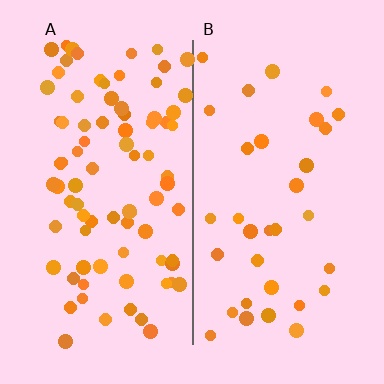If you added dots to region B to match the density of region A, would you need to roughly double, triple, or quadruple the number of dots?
Approximately double.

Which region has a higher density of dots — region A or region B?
A (the left).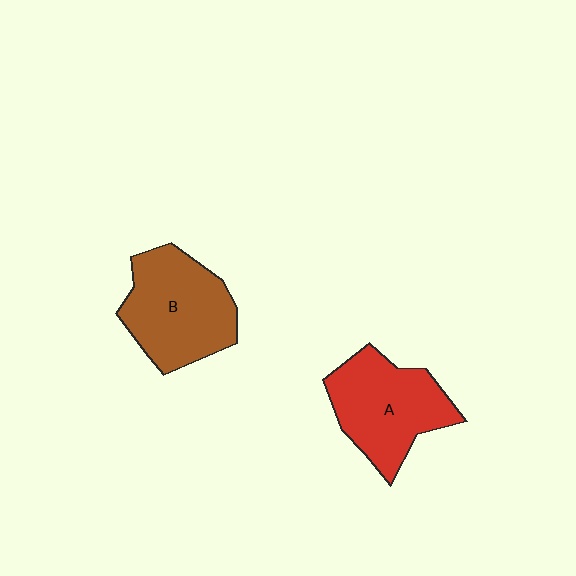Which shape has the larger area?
Shape B (brown).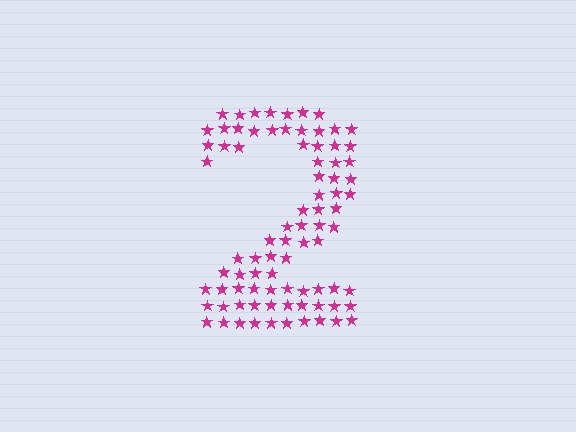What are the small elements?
The small elements are stars.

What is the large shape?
The large shape is the digit 2.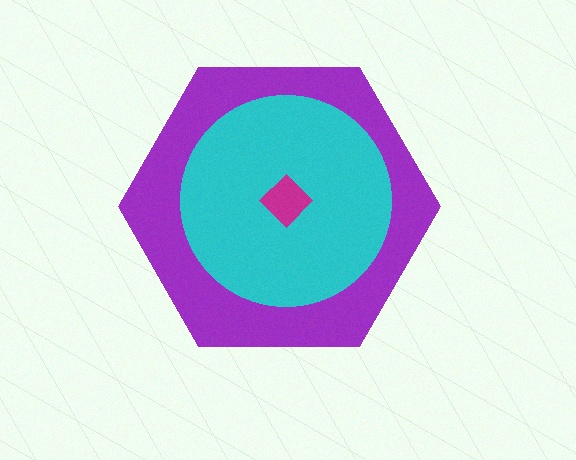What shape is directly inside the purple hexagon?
The cyan circle.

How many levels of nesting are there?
3.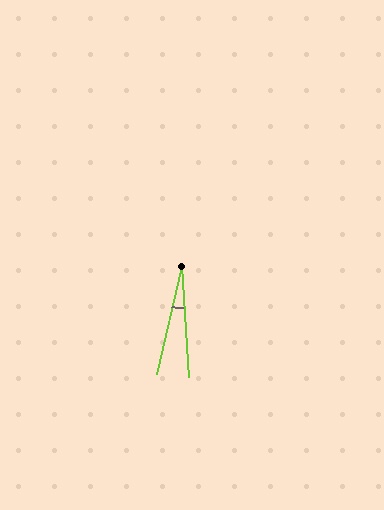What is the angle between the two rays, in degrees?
Approximately 16 degrees.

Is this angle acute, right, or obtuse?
It is acute.